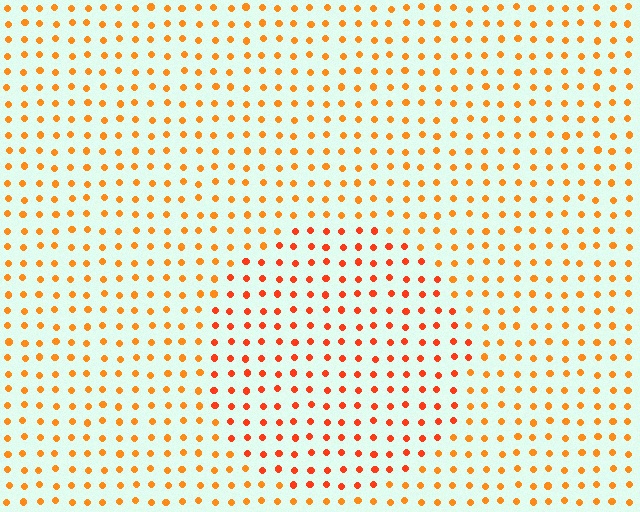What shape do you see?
I see a circle.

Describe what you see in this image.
The image is filled with small orange elements in a uniform arrangement. A circle-shaped region is visible where the elements are tinted to a slightly different hue, forming a subtle color boundary.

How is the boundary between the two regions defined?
The boundary is defined purely by a slight shift in hue (about 21 degrees). Spacing, size, and orientation are identical on both sides.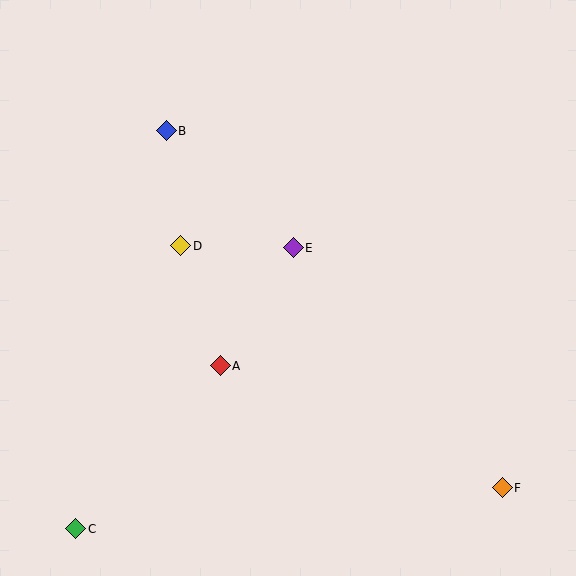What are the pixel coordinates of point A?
Point A is at (220, 366).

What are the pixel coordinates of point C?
Point C is at (76, 529).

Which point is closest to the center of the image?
Point E at (293, 248) is closest to the center.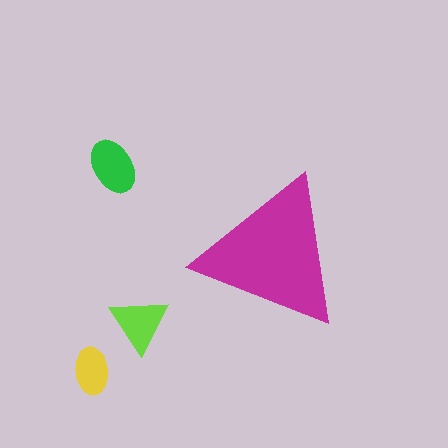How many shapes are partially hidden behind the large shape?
0 shapes are partially hidden.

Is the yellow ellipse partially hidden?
No, the yellow ellipse is fully visible.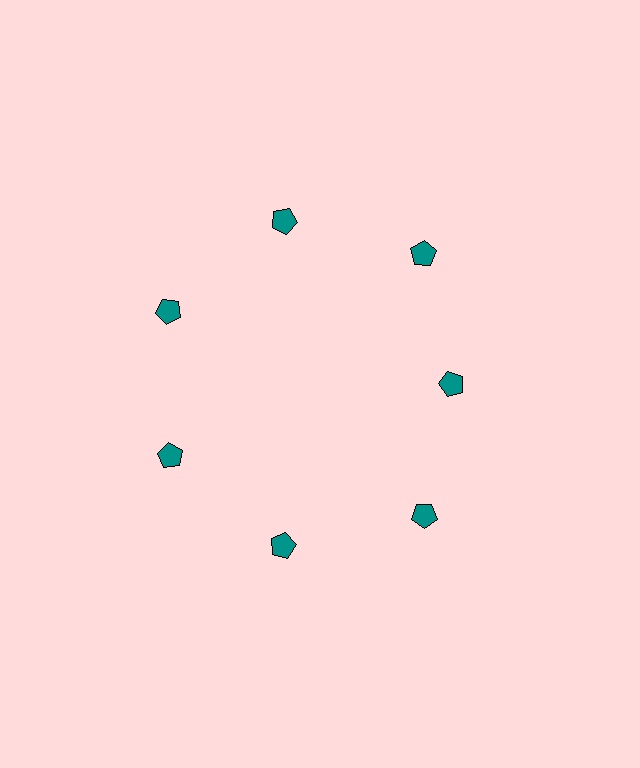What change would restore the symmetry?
The symmetry would be restored by moving it outward, back onto the ring so that all 7 pentagons sit at equal angles and equal distance from the center.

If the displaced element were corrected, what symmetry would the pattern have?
It would have 7-fold rotational symmetry — the pattern would map onto itself every 51 degrees.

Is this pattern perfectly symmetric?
No. The 7 teal pentagons are arranged in a ring, but one element near the 3 o'clock position is pulled inward toward the center, breaking the 7-fold rotational symmetry.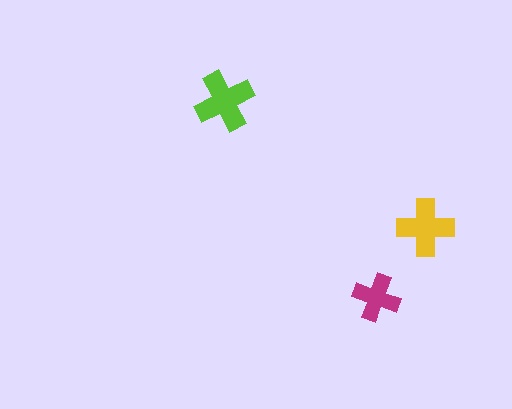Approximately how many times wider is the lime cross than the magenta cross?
About 1.5 times wider.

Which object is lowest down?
The magenta cross is bottommost.